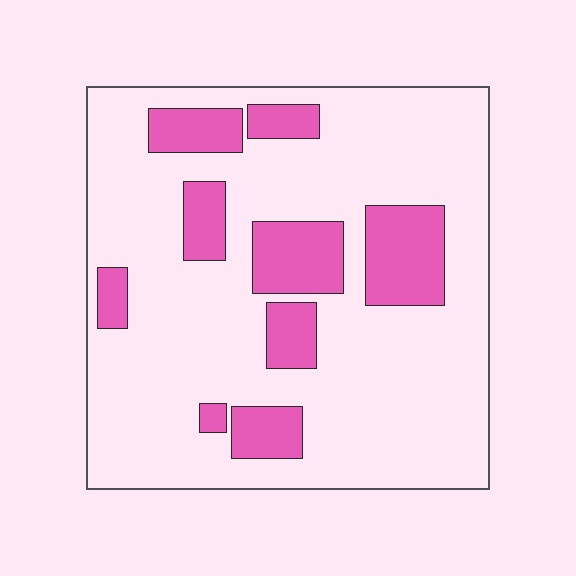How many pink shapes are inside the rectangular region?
9.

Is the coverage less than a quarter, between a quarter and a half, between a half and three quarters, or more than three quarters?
Less than a quarter.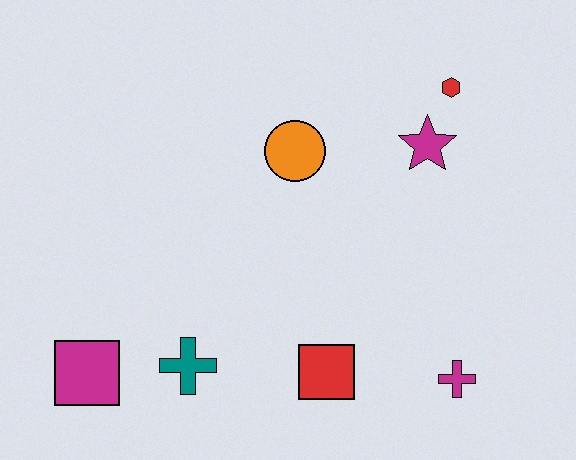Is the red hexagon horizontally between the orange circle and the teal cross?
No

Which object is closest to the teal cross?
The magenta square is closest to the teal cross.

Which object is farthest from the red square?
The red hexagon is farthest from the red square.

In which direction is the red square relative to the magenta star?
The red square is below the magenta star.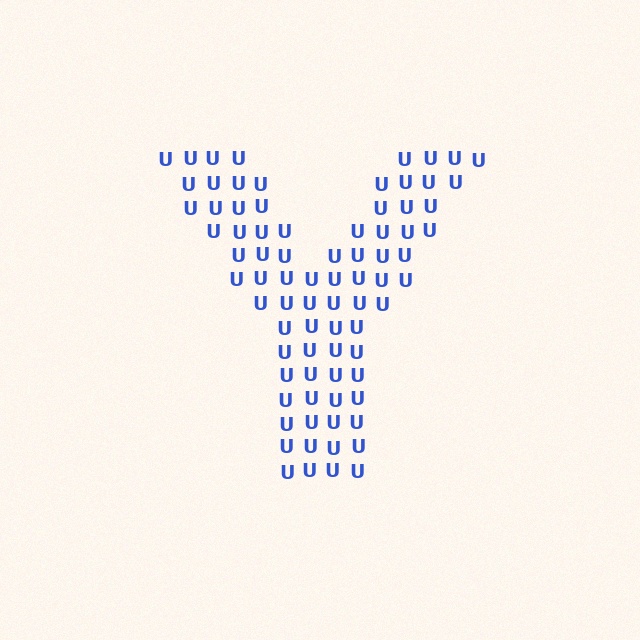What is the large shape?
The large shape is the letter Y.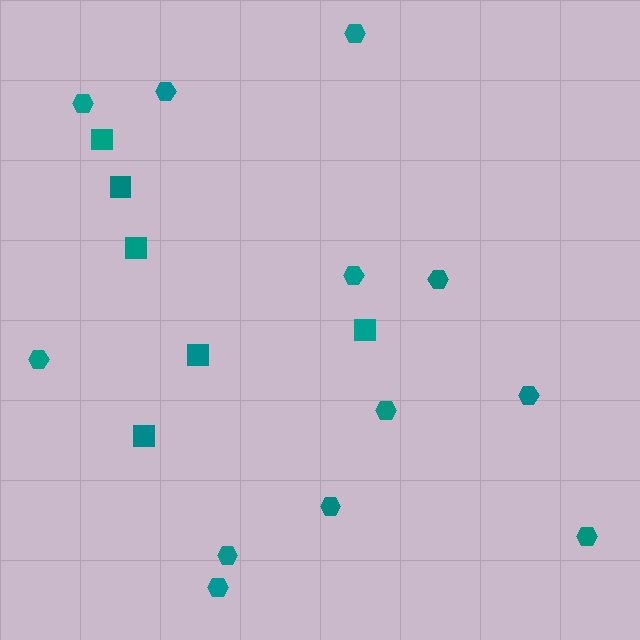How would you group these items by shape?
There are 2 groups: one group of hexagons (12) and one group of squares (6).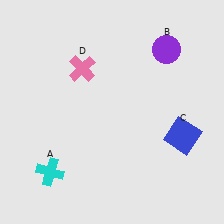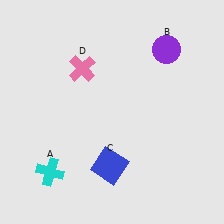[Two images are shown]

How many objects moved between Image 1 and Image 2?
1 object moved between the two images.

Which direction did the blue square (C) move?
The blue square (C) moved left.